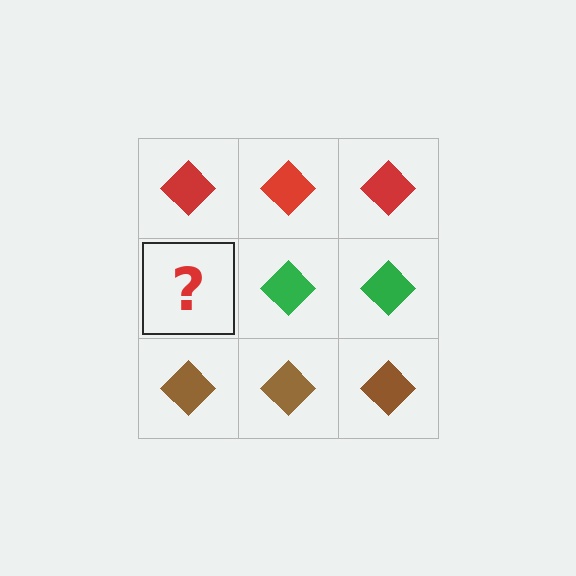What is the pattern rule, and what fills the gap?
The rule is that each row has a consistent color. The gap should be filled with a green diamond.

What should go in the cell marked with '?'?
The missing cell should contain a green diamond.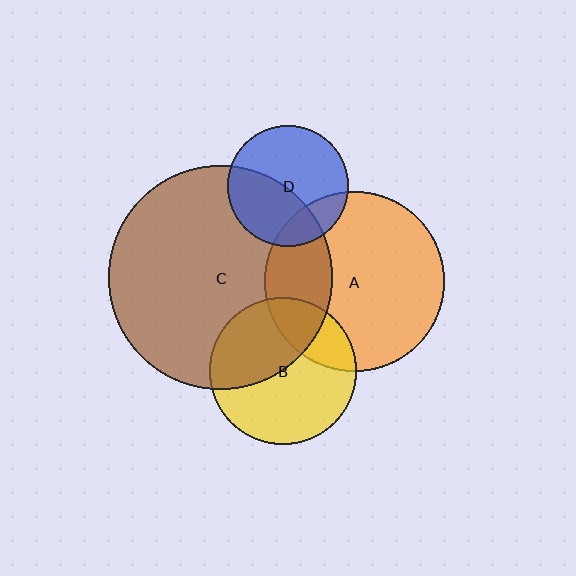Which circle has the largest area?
Circle C (brown).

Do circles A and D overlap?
Yes.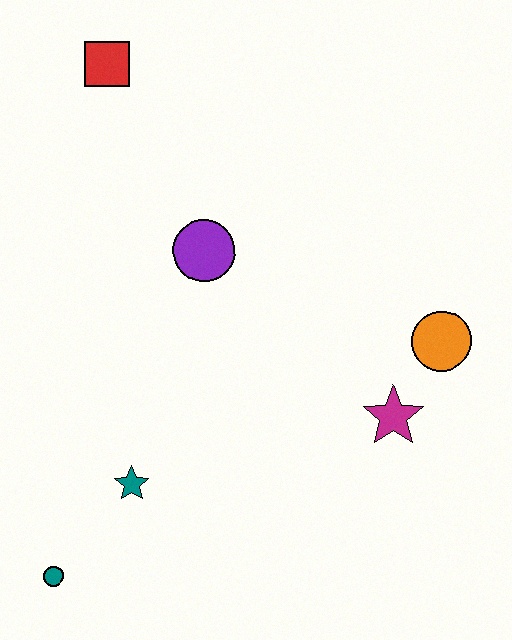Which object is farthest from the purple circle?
The teal circle is farthest from the purple circle.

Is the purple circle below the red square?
Yes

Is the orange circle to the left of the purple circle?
No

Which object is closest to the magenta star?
The orange circle is closest to the magenta star.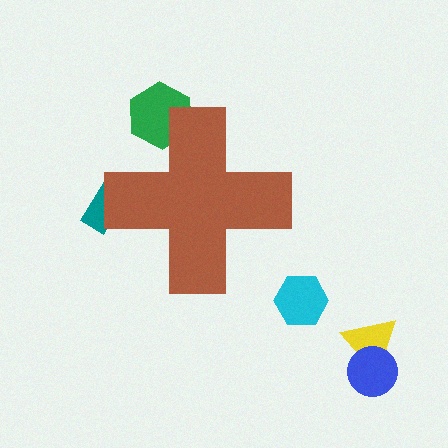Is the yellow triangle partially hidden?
No, the yellow triangle is fully visible.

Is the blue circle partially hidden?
No, the blue circle is fully visible.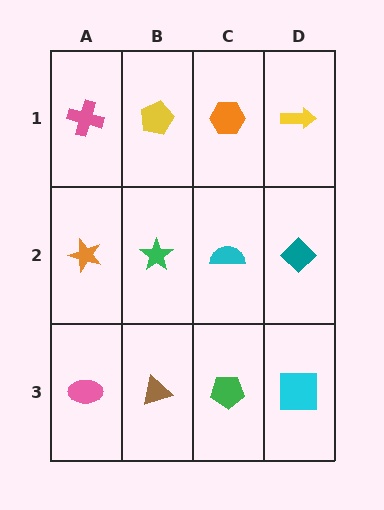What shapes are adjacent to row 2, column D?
A yellow arrow (row 1, column D), a cyan square (row 3, column D), a cyan semicircle (row 2, column C).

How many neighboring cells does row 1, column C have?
3.